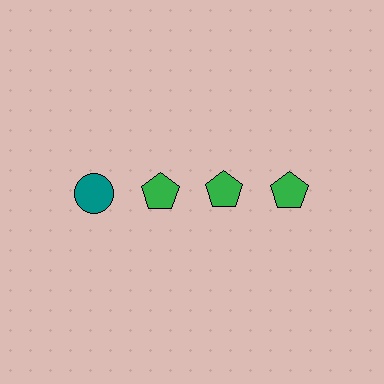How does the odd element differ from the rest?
It differs in both color (teal instead of green) and shape (circle instead of pentagon).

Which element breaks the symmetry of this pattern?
The teal circle in the top row, leftmost column breaks the symmetry. All other shapes are green pentagons.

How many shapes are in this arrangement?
There are 4 shapes arranged in a grid pattern.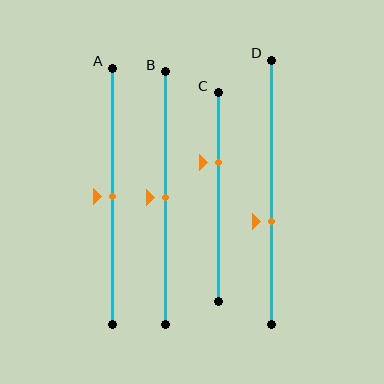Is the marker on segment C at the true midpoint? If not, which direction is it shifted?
No, the marker on segment C is shifted upward by about 17% of the segment length.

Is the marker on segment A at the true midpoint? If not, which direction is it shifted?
Yes, the marker on segment A is at the true midpoint.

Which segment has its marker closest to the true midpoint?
Segment A has its marker closest to the true midpoint.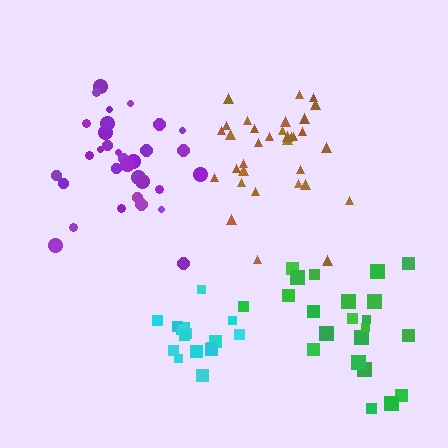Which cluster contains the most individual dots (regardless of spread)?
Brown (33).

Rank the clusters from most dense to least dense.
cyan, purple, brown, green.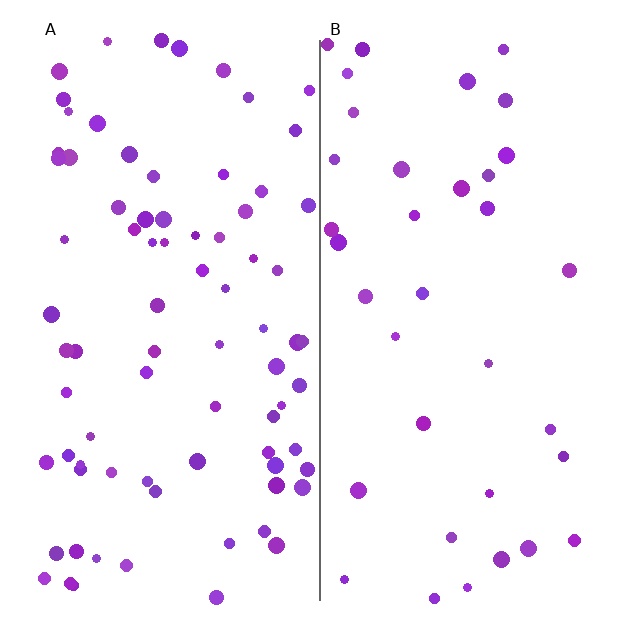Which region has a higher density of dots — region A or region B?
A (the left).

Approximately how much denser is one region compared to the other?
Approximately 2.3× — region A over region B.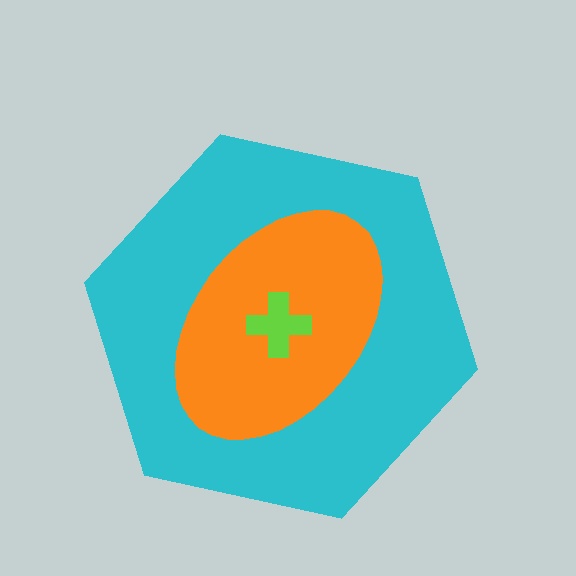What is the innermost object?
The lime cross.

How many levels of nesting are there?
3.